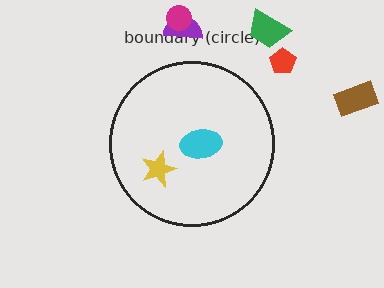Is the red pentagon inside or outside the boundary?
Outside.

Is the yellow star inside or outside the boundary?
Inside.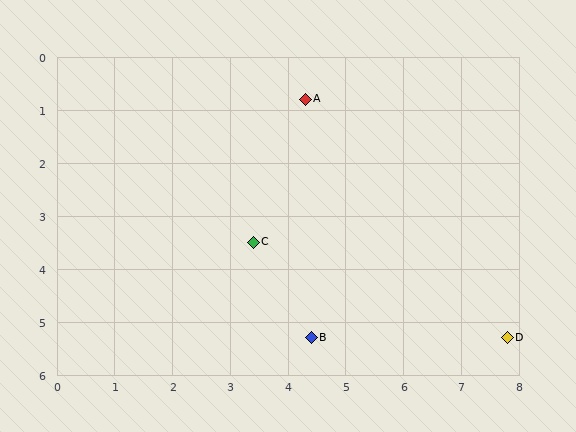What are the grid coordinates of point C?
Point C is at approximately (3.4, 3.5).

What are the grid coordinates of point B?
Point B is at approximately (4.4, 5.3).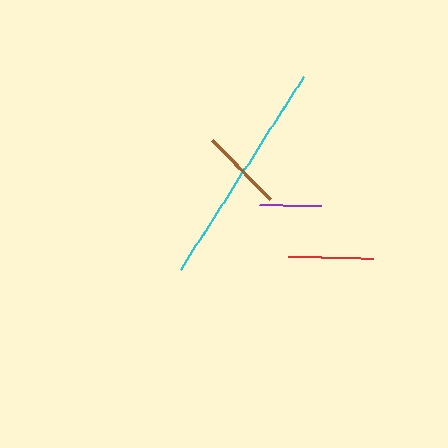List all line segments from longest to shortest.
From longest to shortest: cyan, red, brown, purple.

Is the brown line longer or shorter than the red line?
The red line is longer than the brown line.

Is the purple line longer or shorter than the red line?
The red line is longer than the purple line.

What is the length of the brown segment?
The brown segment is approximately 83 pixels long.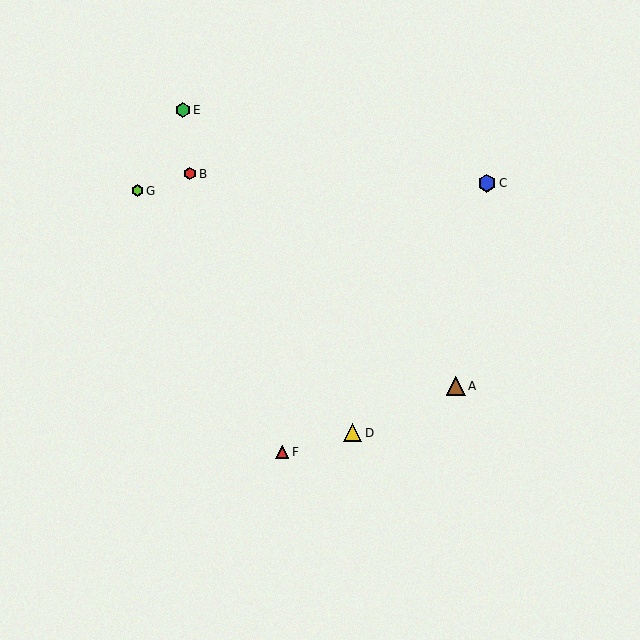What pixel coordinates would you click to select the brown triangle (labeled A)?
Click at (456, 386) to select the brown triangle A.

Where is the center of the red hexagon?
The center of the red hexagon is at (190, 174).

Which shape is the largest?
The brown triangle (labeled A) is the largest.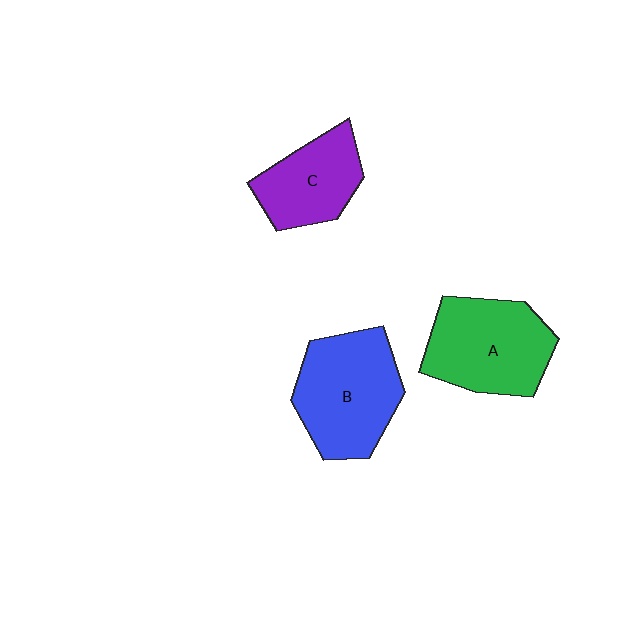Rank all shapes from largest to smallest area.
From largest to smallest: B (blue), A (green), C (purple).